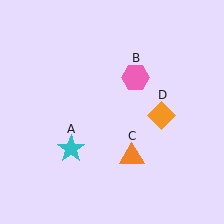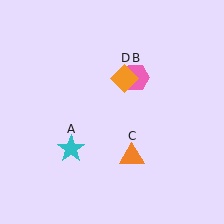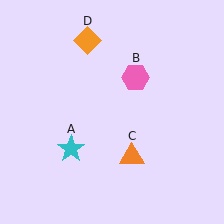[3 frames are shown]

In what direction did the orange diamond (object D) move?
The orange diamond (object D) moved up and to the left.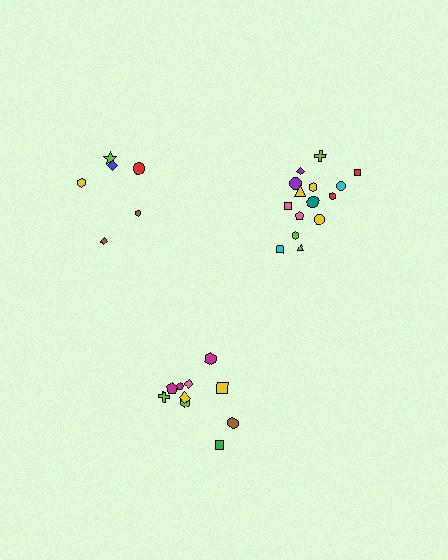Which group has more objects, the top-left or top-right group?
The top-right group.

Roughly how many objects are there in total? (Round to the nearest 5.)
Roughly 30 objects in total.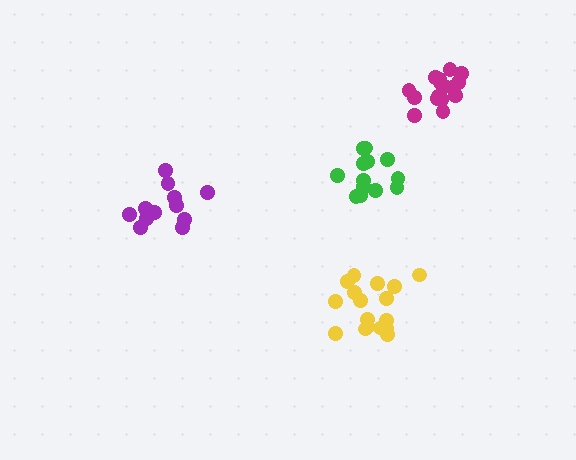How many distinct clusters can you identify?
There are 4 distinct clusters.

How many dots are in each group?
Group 1: 17 dots, Group 2: 13 dots, Group 3: 16 dots, Group 4: 12 dots (58 total).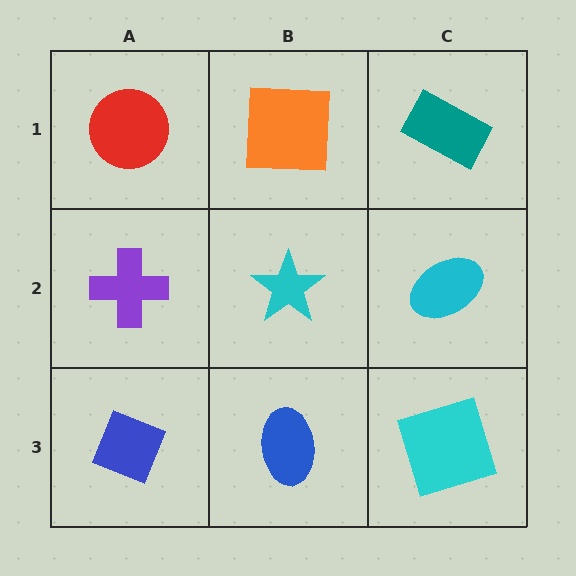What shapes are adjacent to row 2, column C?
A teal rectangle (row 1, column C), a cyan square (row 3, column C), a cyan star (row 2, column B).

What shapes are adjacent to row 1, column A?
A purple cross (row 2, column A), an orange square (row 1, column B).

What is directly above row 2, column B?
An orange square.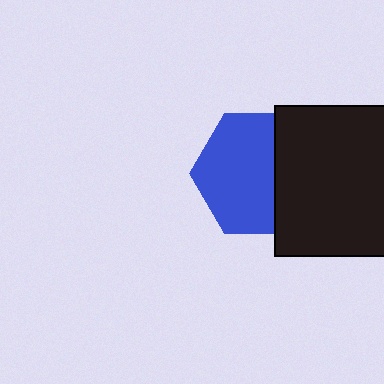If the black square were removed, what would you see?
You would see the complete blue hexagon.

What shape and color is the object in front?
The object in front is a black square.